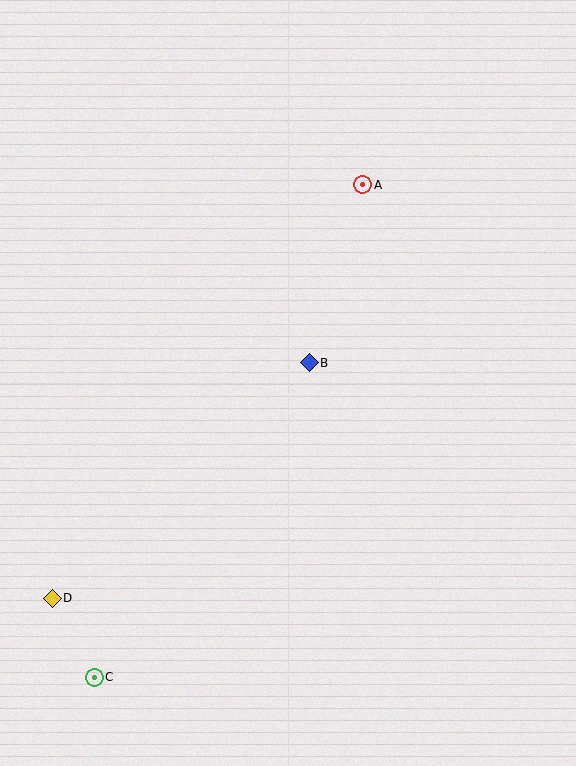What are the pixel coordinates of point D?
Point D is at (52, 598).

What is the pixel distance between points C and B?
The distance between C and B is 381 pixels.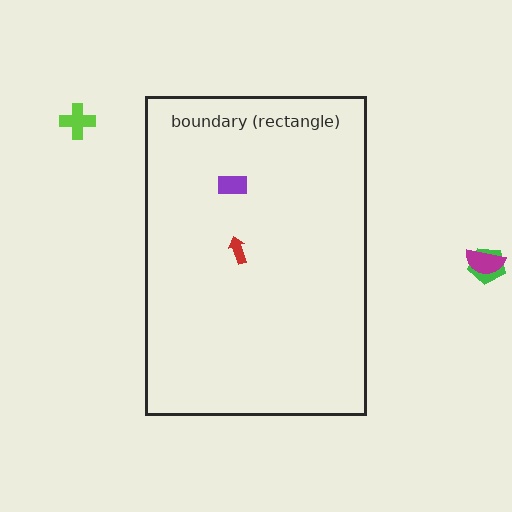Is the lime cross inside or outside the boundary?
Outside.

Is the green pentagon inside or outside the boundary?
Outside.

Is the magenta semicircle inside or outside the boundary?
Outside.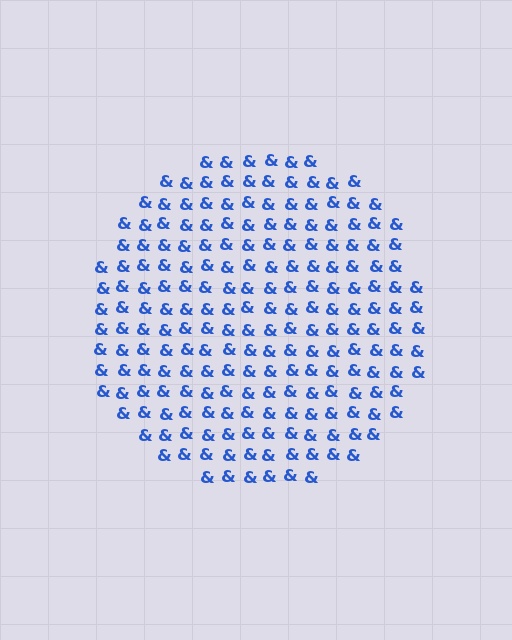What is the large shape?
The large shape is a circle.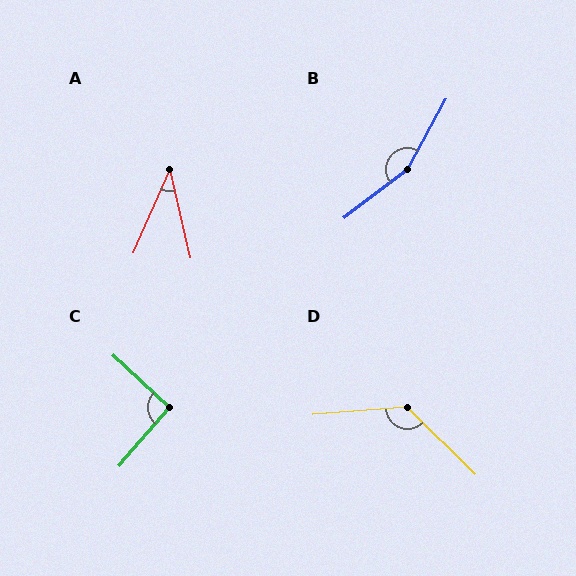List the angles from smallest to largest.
A (37°), C (92°), D (131°), B (156°).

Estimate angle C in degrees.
Approximately 92 degrees.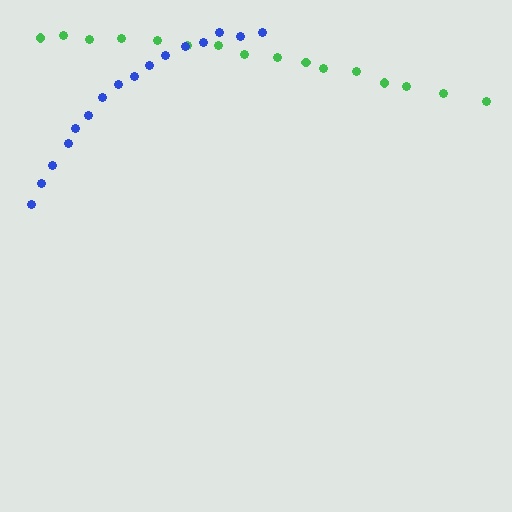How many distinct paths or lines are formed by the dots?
There are 2 distinct paths.